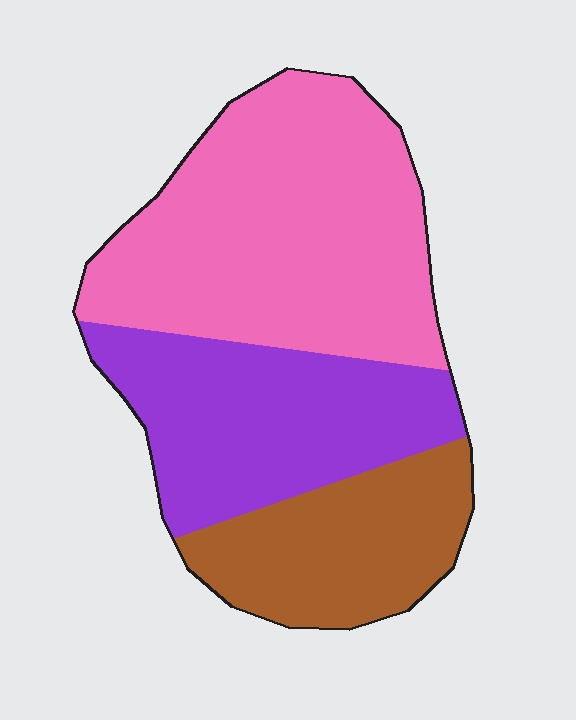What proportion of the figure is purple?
Purple covers around 30% of the figure.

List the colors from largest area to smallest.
From largest to smallest: pink, purple, brown.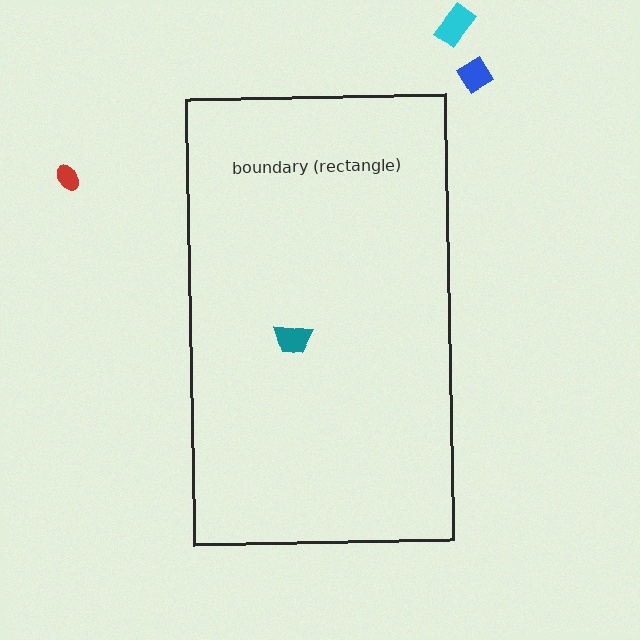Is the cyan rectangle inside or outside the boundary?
Outside.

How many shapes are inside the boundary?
1 inside, 3 outside.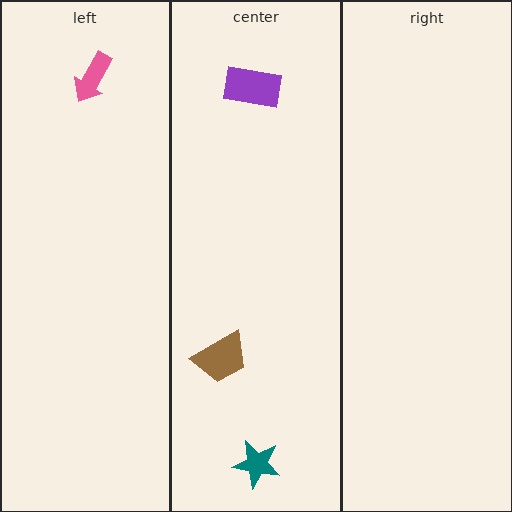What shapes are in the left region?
The pink arrow.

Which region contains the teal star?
The center region.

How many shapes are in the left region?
1.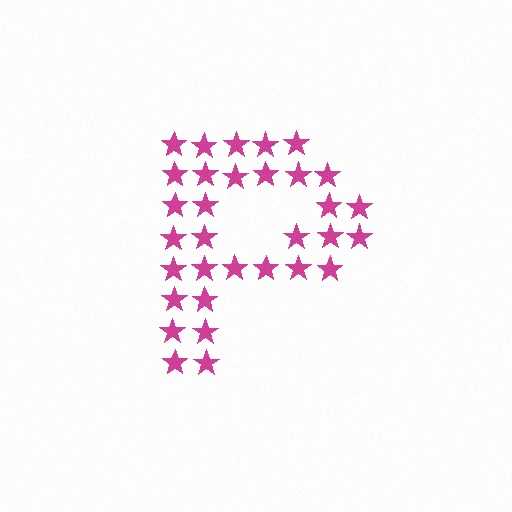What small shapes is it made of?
It is made of small stars.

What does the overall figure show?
The overall figure shows the letter P.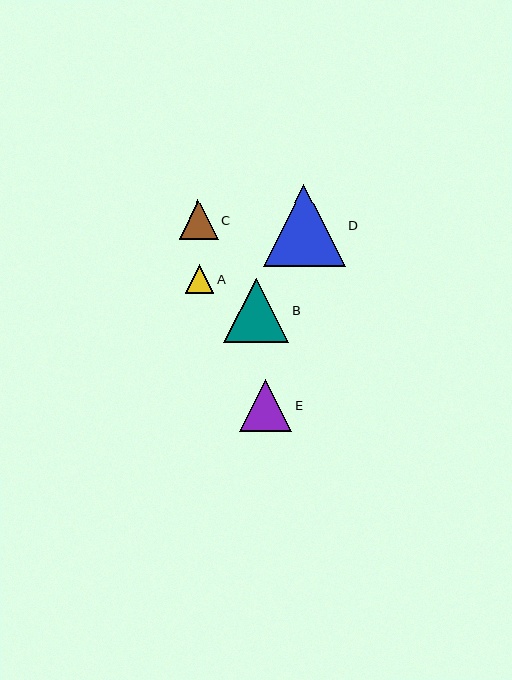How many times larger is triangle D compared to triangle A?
Triangle D is approximately 2.9 times the size of triangle A.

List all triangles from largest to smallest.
From largest to smallest: D, B, E, C, A.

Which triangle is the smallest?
Triangle A is the smallest with a size of approximately 29 pixels.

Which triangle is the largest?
Triangle D is the largest with a size of approximately 82 pixels.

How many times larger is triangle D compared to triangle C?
Triangle D is approximately 2.1 times the size of triangle C.